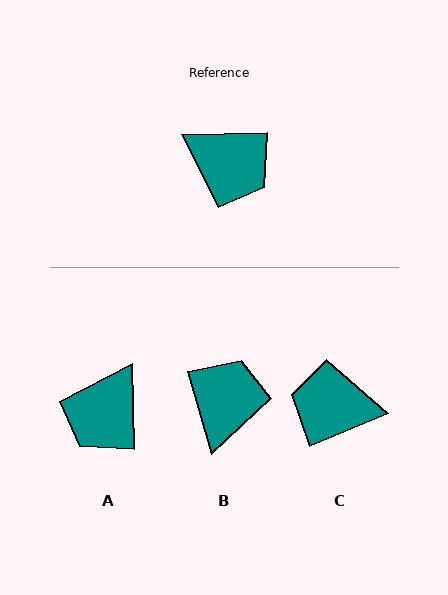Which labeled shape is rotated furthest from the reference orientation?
C, about 158 degrees away.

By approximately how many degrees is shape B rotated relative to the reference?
Approximately 105 degrees counter-clockwise.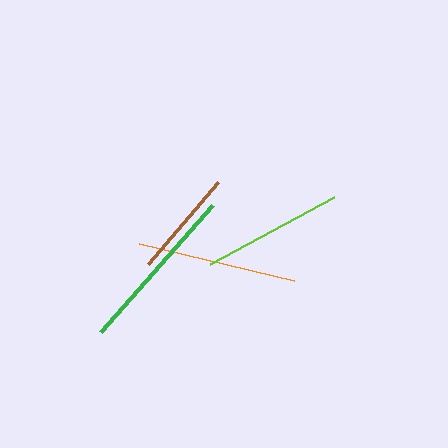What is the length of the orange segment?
The orange segment is approximately 160 pixels long.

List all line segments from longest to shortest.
From longest to shortest: green, orange, lime, brown.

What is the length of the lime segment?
The lime segment is approximately 141 pixels long.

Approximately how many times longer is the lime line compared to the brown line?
The lime line is approximately 1.3 times the length of the brown line.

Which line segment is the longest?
The green line is the longest at approximately 170 pixels.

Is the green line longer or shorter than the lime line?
The green line is longer than the lime line.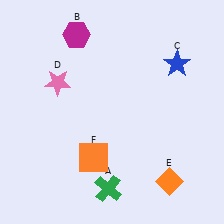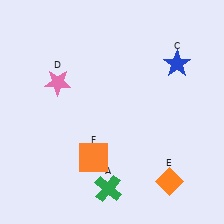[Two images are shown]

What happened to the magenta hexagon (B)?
The magenta hexagon (B) was removed in Image 2. It was in the top-left area of Image 1.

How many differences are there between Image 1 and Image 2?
There is 1 difference between the two images.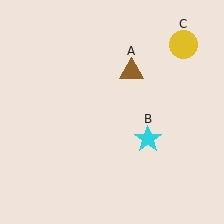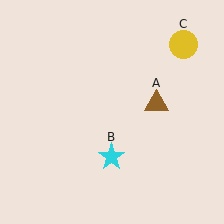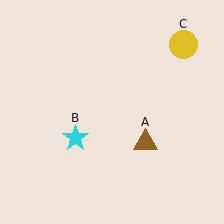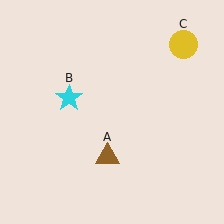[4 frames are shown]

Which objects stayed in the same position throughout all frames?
Yellow circle (object C) remained stationary.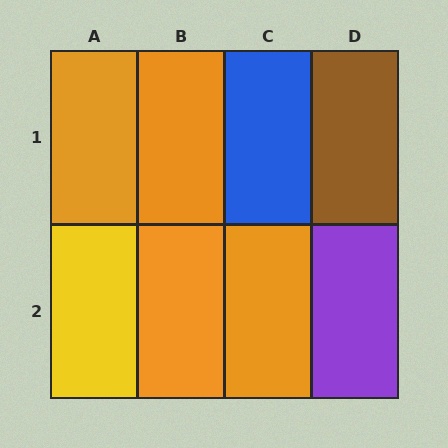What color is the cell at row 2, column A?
Yellow.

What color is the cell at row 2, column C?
Orange.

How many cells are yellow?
1 cell is yellow.